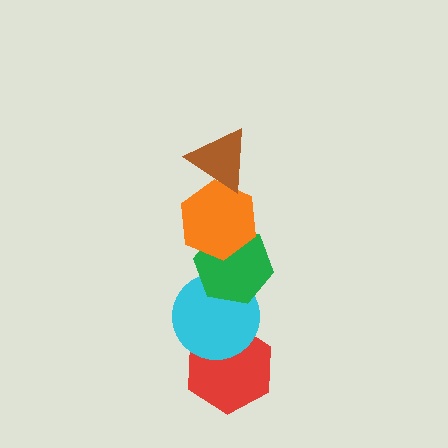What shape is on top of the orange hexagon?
The brown triangle is on top of the orange hexagon.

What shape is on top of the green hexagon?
The orange hexagon is on top of the green hexagon.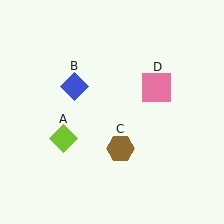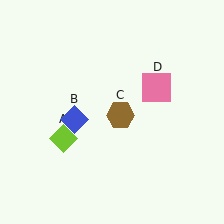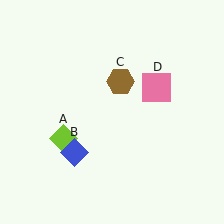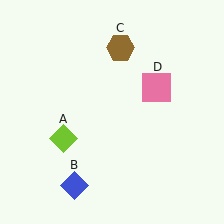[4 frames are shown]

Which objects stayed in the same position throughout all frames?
Lime diamond (object A) and pink square (object D) remained stationary.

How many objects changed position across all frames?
2 objects changed position: blue diamond (object B), brown hexagon (object C).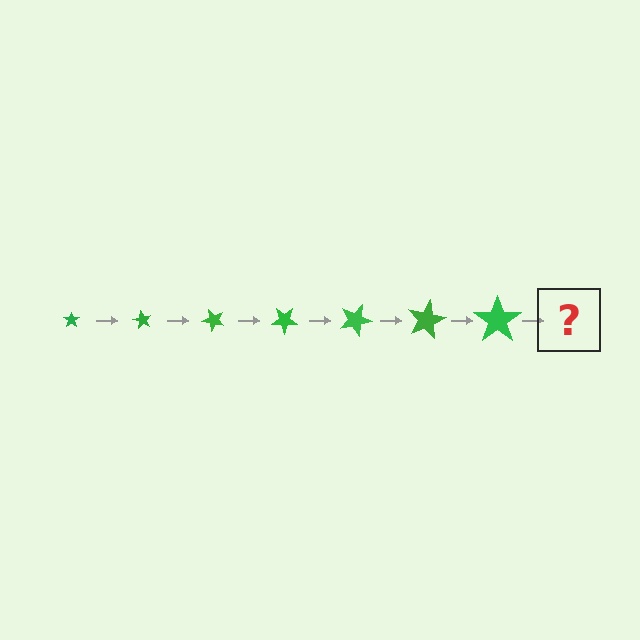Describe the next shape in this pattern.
It should be a star, larger than the previous one and rotated 420 degrees from the start.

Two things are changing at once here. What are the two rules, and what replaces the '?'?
The two rules are that the star grows larger each step and it rotates 60 degrees each step. The '?' should be a star, larger than the previous one and rotated 420 degrees from the start.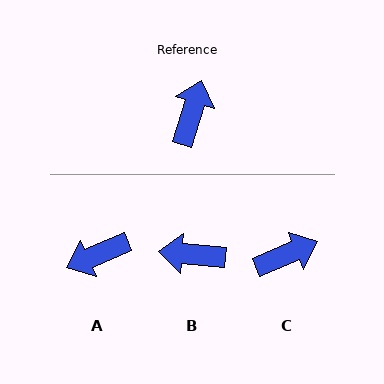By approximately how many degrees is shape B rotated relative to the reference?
Approximately 103 degrees counter-clockwise.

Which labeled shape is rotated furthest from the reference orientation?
A, about 130 degrees away.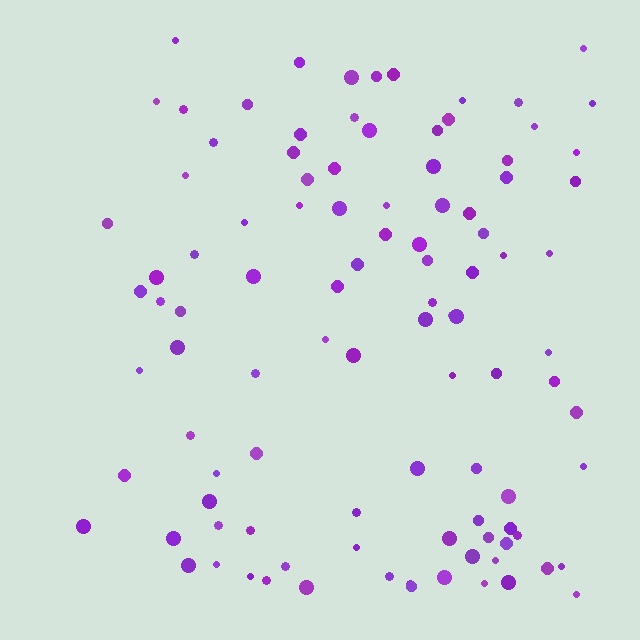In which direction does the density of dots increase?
From left to right, with the right side densest.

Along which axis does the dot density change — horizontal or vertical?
Horizontal.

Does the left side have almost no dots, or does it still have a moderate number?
Still a moderate number, just noticeably fewer than the right.